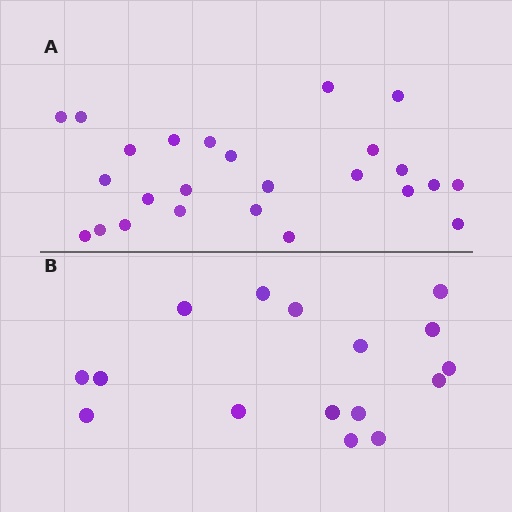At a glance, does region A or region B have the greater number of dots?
Region A (the top region) has more dots.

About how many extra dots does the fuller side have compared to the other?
Region A has roughly 8 or so more dots than region B.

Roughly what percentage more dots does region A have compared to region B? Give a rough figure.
About 55% more.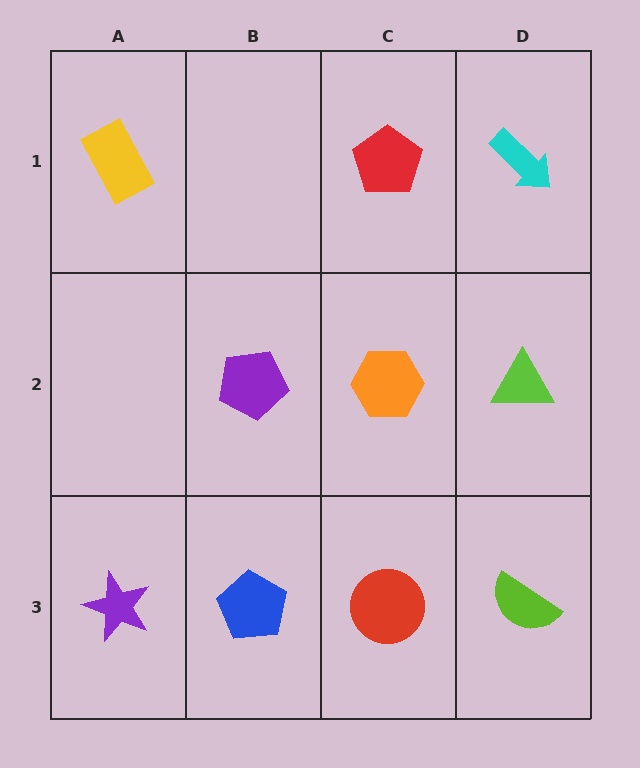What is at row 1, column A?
A yellow rectangle.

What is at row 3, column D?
A lime semicircle.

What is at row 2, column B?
A purple pentagon.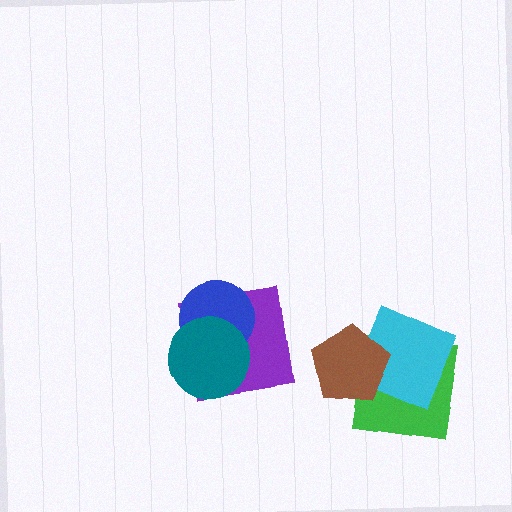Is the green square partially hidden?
Yes, it is partially covered by another shape.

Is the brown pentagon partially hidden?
No, no other shape covers it.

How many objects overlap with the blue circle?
2 objects overlap with the blue circle.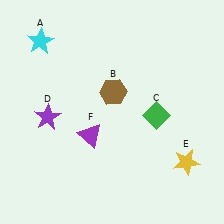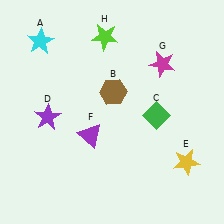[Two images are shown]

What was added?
A magenta star (G), a lime star (H) were added in Image 2.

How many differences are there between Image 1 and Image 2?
There are 2 differences between the two images.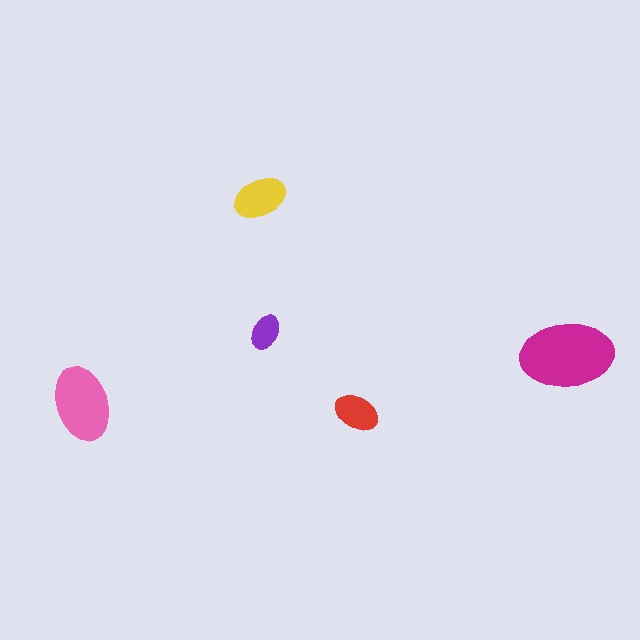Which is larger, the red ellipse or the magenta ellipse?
The magenta one.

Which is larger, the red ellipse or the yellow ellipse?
The yellow one.